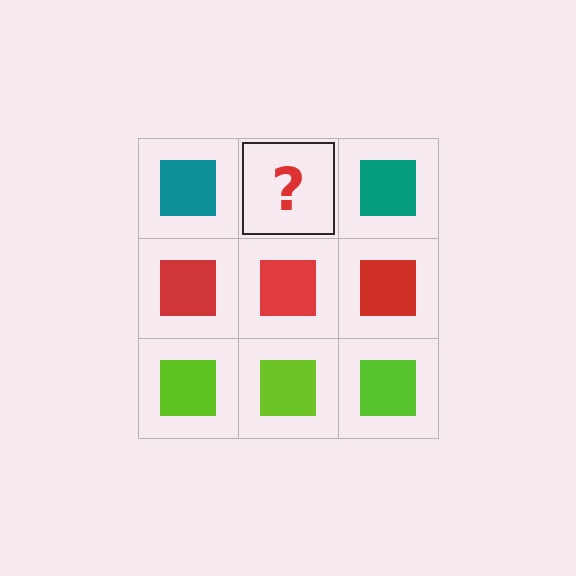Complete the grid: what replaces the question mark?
The question mark should be replaced with a teal square.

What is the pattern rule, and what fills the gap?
The rule is that each row has a consistent color. The gap should be filled with a teal square.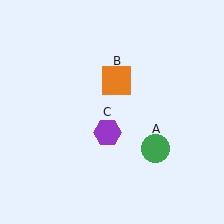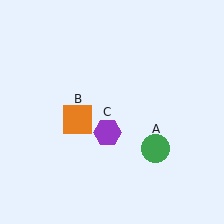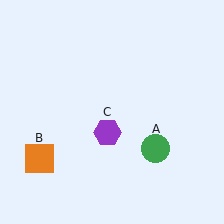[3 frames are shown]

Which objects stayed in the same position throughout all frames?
Green circle (object A) and purple hexagon (object C) remained stationary.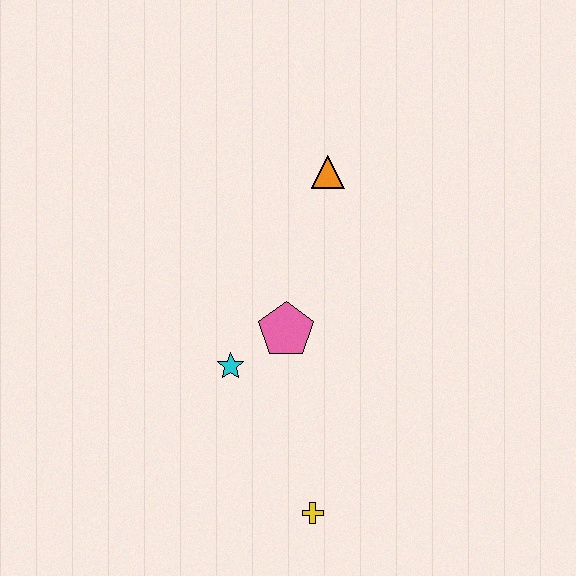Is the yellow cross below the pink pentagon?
Yes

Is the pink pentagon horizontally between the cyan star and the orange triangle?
Yes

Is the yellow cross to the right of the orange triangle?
No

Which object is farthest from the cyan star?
The orange triangle is farthest from the cyan star.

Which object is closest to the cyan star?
The pink pentagon is closest to the cyan star.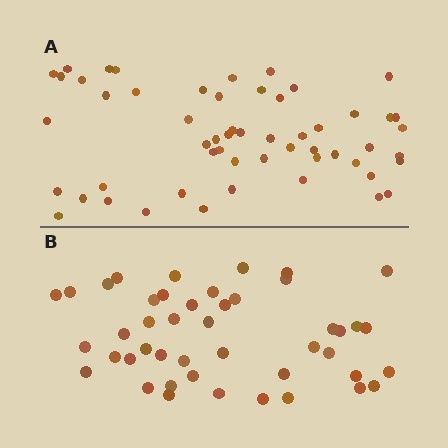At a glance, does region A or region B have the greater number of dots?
Region A (the top region) has more dots.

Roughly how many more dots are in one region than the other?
Region A has roughly 10 or so more dots than region B.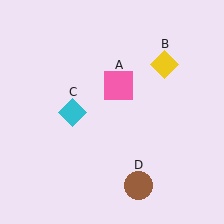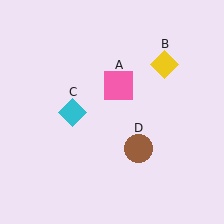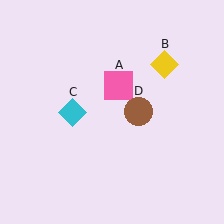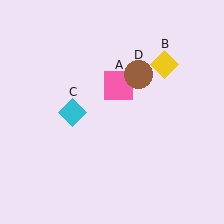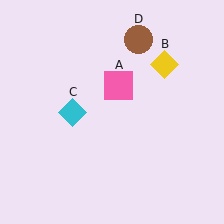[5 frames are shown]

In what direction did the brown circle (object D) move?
The brown circle (object D) moved up.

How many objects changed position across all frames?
1 object changed position: brown circle (object D).